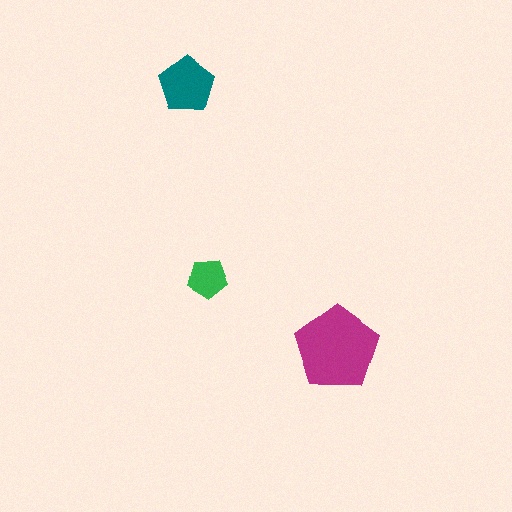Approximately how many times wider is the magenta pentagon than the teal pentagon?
About 1.5 times wider.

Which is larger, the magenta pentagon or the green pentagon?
The magenta one.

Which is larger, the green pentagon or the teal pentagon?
The teal one.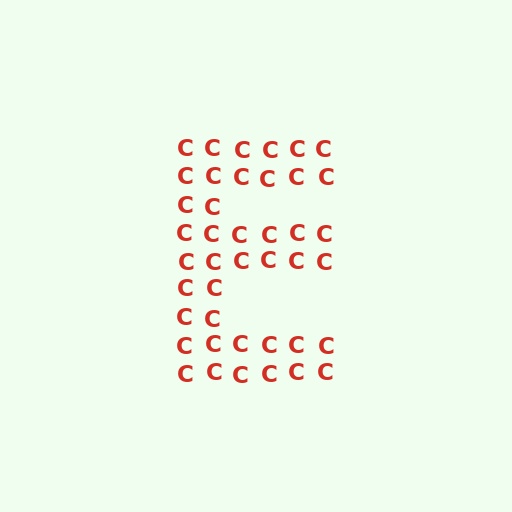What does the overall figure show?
The overall figure shows the letter E.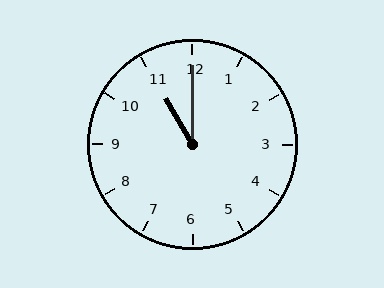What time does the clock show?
11:00.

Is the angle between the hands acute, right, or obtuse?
It is acute.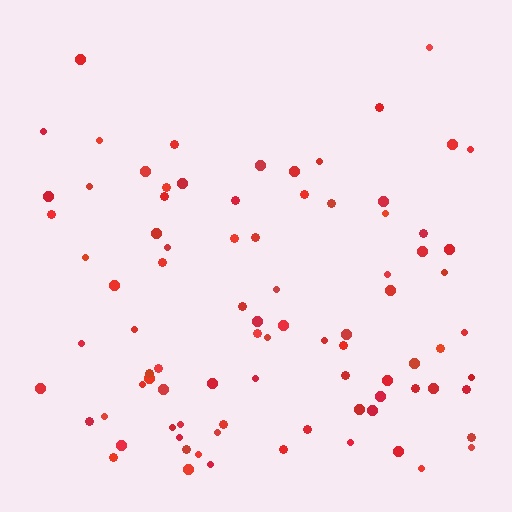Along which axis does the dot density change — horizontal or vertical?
Vertical.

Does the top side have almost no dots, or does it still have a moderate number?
Still a moderate number, just noticeably fewer than the bottom.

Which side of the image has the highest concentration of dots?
The bottom.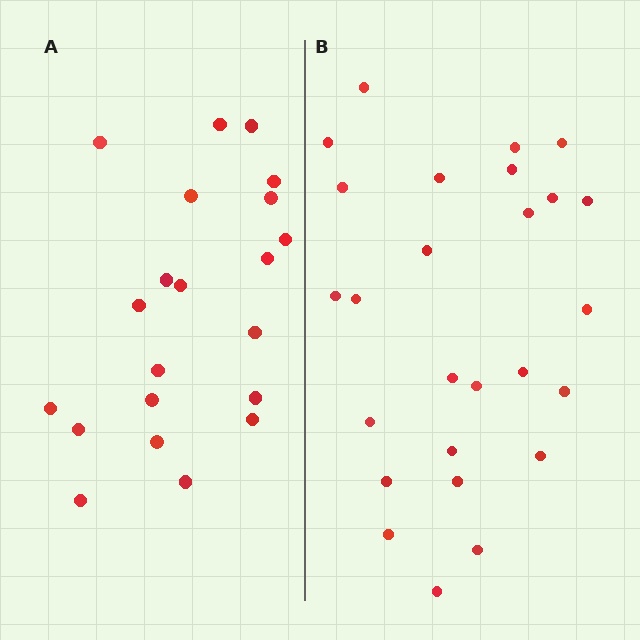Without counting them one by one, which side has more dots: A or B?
Region B (the right region) has more dots.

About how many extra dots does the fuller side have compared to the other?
Region B has about 5 more dots than region A.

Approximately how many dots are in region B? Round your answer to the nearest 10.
About 30 dots. (The exact count is 26, which rounds to 30.)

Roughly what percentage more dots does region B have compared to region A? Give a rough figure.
About 25% more.